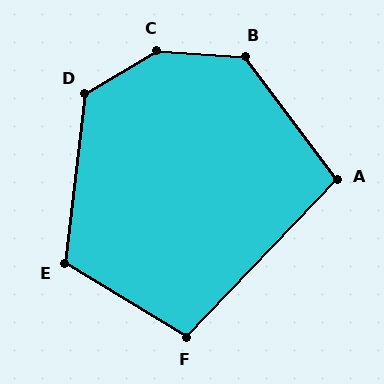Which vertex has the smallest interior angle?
A, at approximately 100 degrees.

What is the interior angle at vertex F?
Approximately 102 degrees (obtuse).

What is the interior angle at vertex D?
Approximately 127 degrees (obtuse).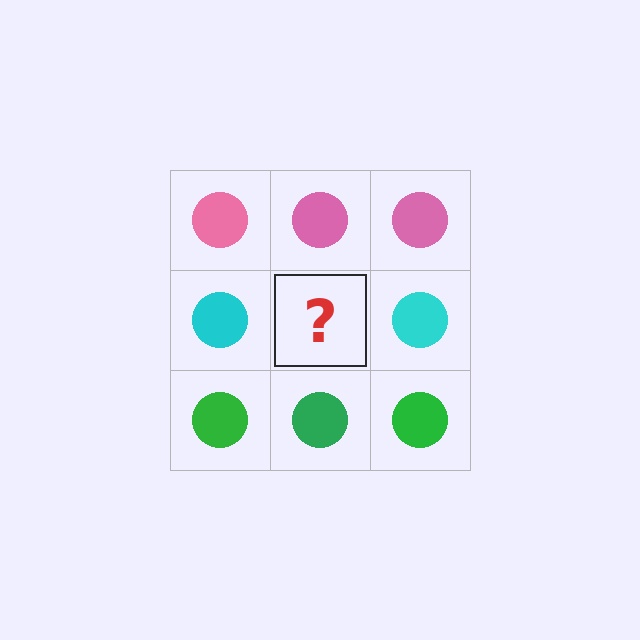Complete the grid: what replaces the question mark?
The question mark should be replaced with a cyan circle.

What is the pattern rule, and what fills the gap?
The rule is that each row has a consistent color. The gap should be filled with a cyan circle.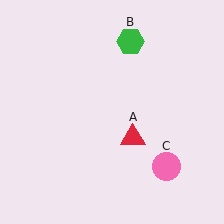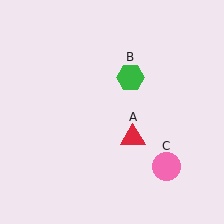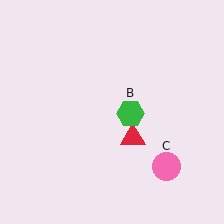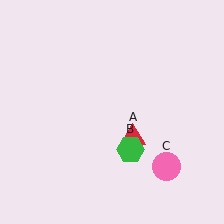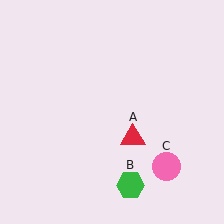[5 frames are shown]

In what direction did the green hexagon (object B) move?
The green hexagon (object B) moved down.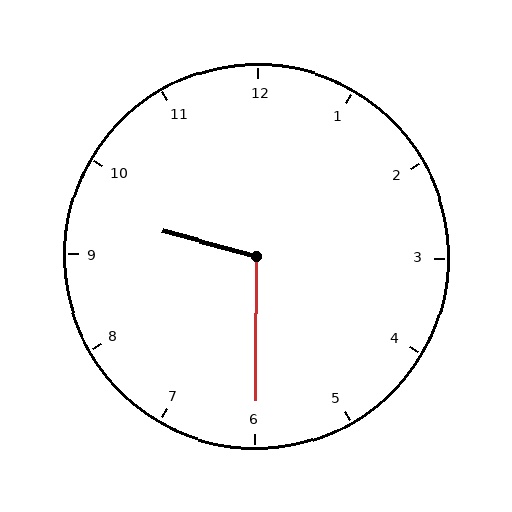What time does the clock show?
9:30.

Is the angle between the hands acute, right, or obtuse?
It is obtuse.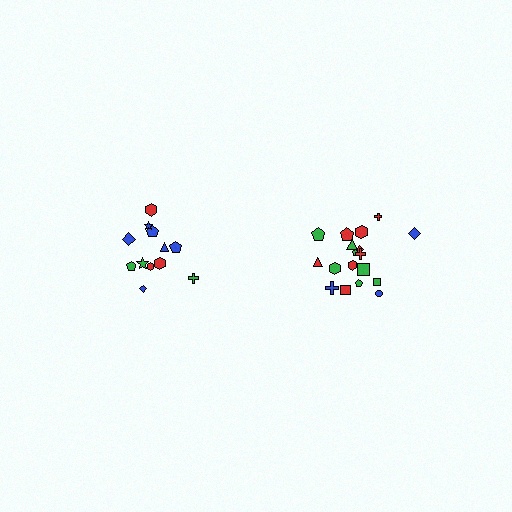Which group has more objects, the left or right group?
The right group.